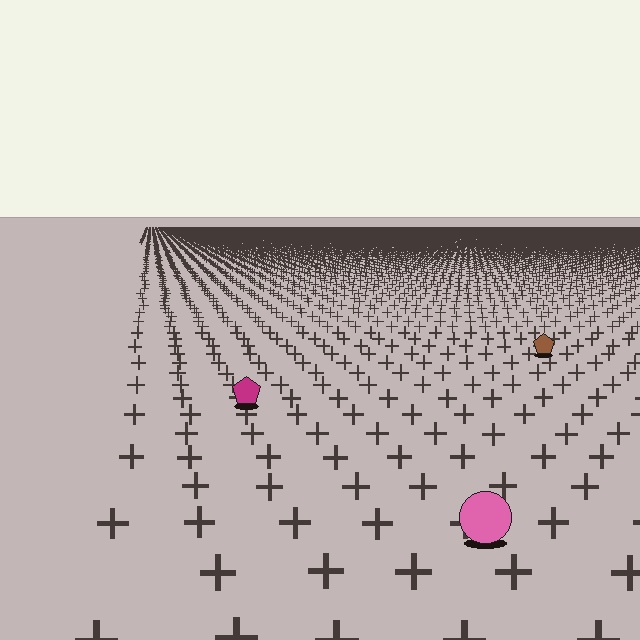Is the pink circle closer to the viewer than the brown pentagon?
Yes. The pink circle is closer — you can tell from the texture gradient: the ground texture is coarser near it.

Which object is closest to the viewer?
The pink circle is closest. The texture marks near it are larger and more spread out.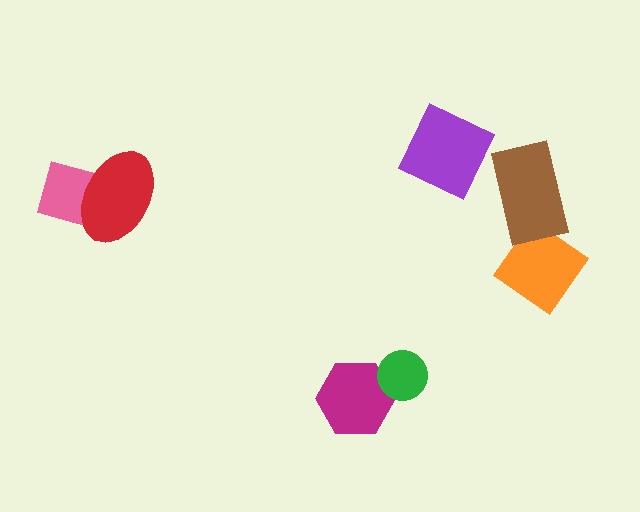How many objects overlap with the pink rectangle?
1 object overlaps with the pink rectangle.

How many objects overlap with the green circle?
1 object overlaps with the green circle.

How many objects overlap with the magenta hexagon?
1 object overlaps with the magenta hexagon.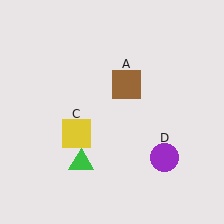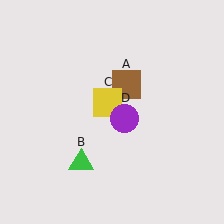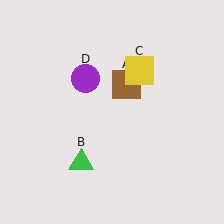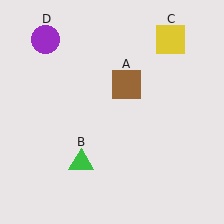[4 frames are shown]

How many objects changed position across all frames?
2 objects changed position: yellow square (object C), purple circle (object D).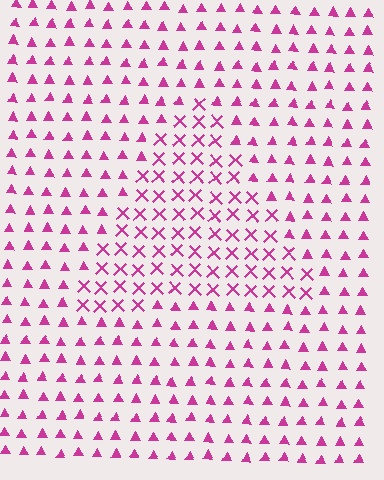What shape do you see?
I see a triangle.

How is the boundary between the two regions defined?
The boundary is defined by a change in element shape: X marks inside vs. triangles outside. All elements share the same color and spacing.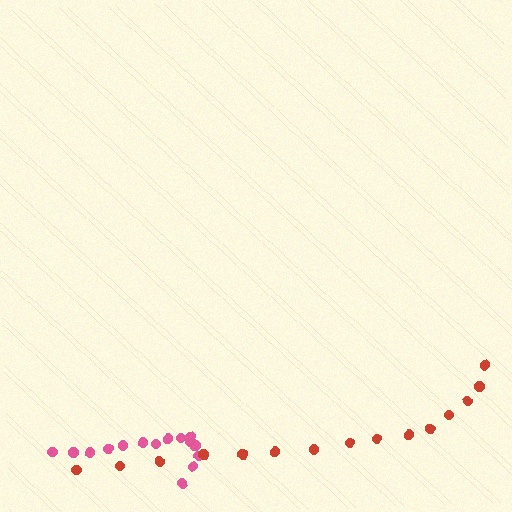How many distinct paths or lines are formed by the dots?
There are 2 distinct paths.